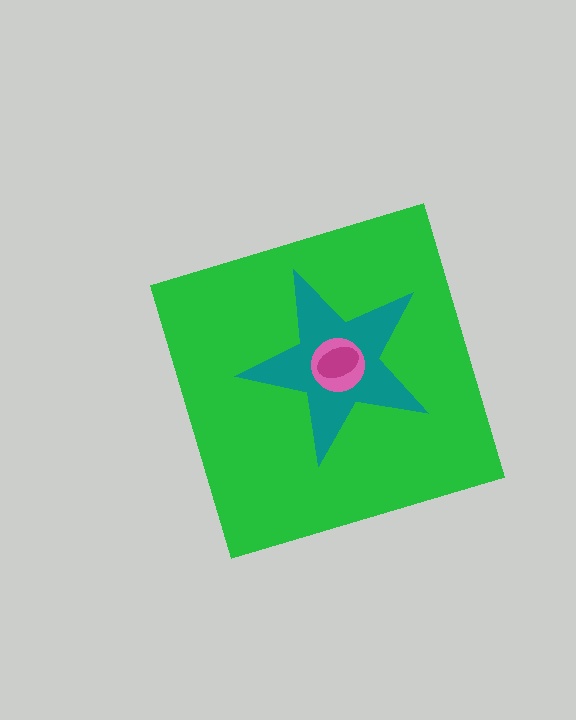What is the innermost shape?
The magenta ellipse.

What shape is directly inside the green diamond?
The teal star.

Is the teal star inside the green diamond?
Yes.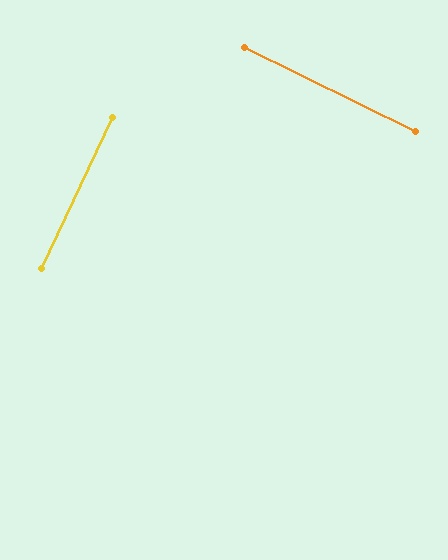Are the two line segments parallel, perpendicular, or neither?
Perpendicular — they meet at approximately 89°.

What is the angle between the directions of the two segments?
Approximately 89 degrees.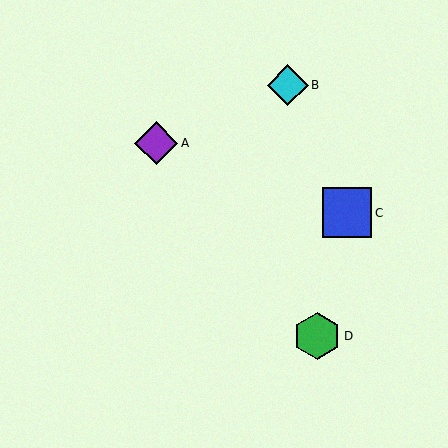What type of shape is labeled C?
Shape C is a blue square.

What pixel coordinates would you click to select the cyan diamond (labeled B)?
Click at (288, 85) to select the cyan diamond B.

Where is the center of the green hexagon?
The center of the green hexagon is at (317, 336).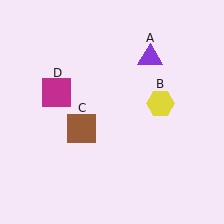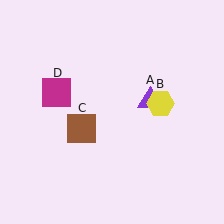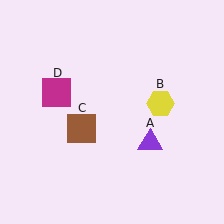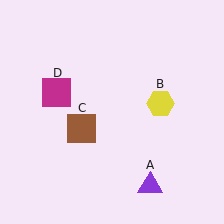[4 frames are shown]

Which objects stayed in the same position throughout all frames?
Yellow hexagon (object B) and brown square (object C) and magenta square (object D) remained stationary.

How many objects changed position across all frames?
1 object changed position: purple triangle (object A).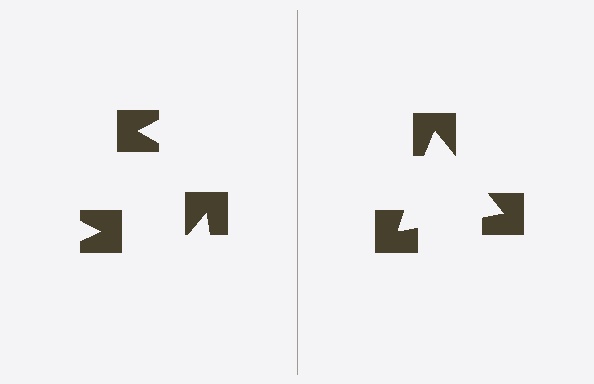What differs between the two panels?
The notched squares are positioned identically on both sides; only the wedge orientations differ. On the right they align to a triangle; on the left they are misaligned.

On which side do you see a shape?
An illusory triangle appears on the right side. On the left side the wedge cuts are rotated, so no coherent shape forms.